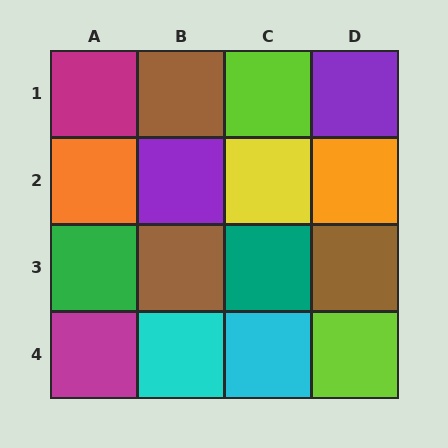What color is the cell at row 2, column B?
Purple.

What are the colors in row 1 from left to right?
Magenta, brown, lime, purple.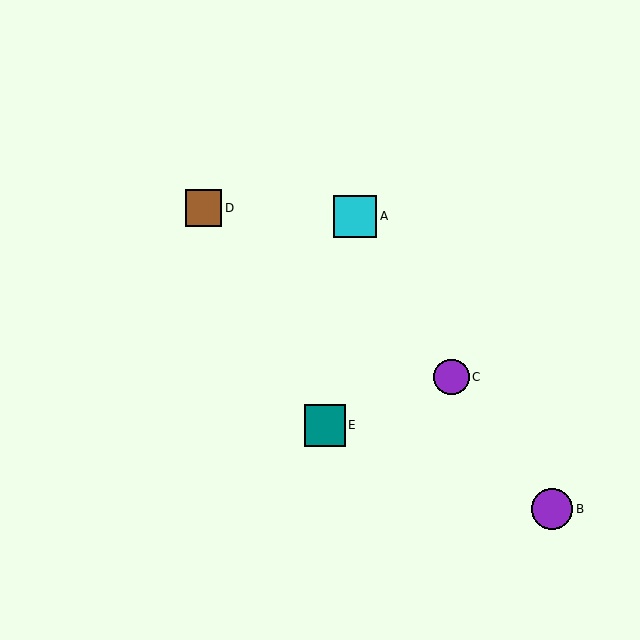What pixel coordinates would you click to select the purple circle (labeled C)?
Click at (452, 377) to select the purple circle C.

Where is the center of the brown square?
The center of the brown square is at (203, 208).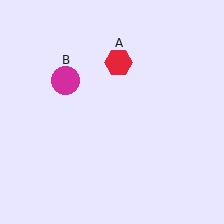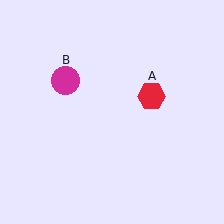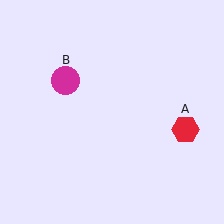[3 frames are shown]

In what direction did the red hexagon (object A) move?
The red hexagon (object A) moved down and to the right.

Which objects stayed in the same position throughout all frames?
Magenta circle (object B) remained stationary.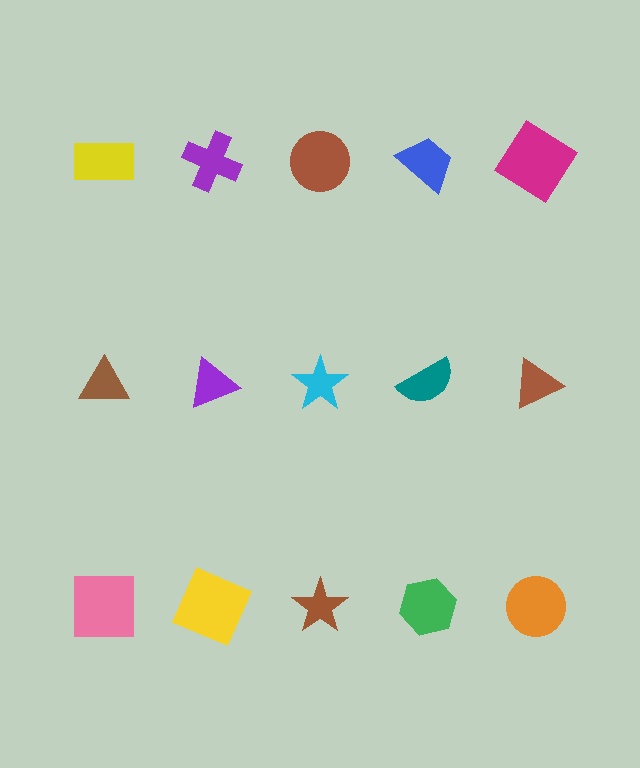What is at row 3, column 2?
A yellow square.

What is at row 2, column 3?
A cyan star.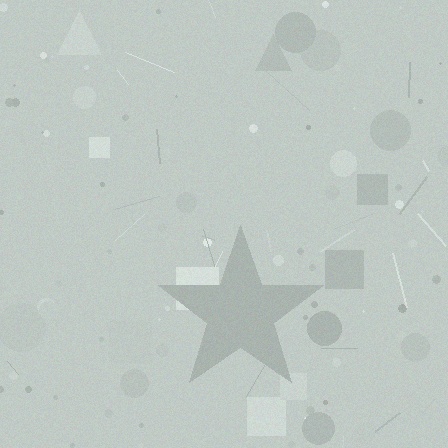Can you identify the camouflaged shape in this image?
The camouflaged shape is a star.